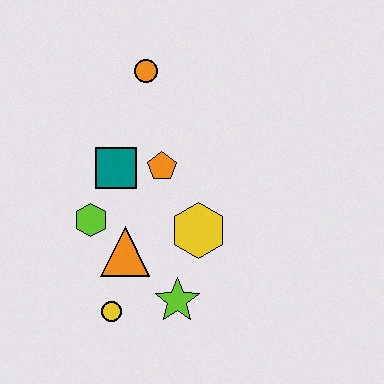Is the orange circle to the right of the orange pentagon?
No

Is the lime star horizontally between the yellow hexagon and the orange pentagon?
Yes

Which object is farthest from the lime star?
The orange circle is farthest from the lime star.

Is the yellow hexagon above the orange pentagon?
No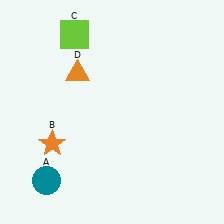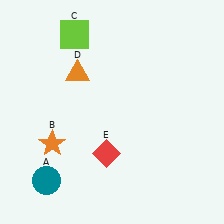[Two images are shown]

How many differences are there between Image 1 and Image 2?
There is 1 difference between the two images.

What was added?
A red diamond (E) was added in Image 2.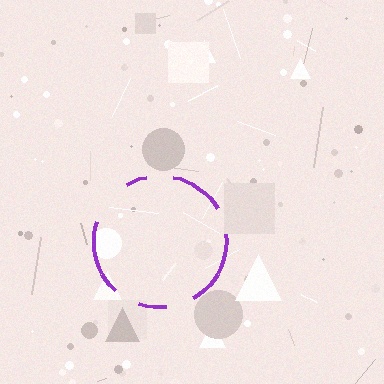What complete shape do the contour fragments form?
The contour fragments form a circle.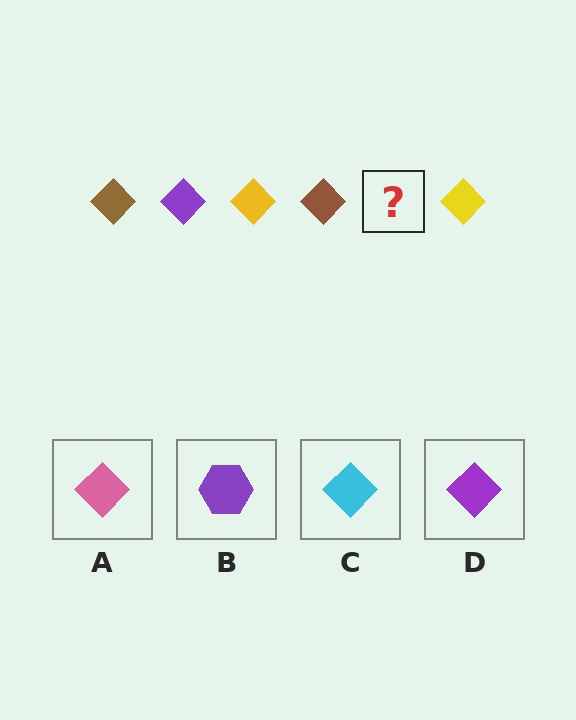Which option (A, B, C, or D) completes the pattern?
D.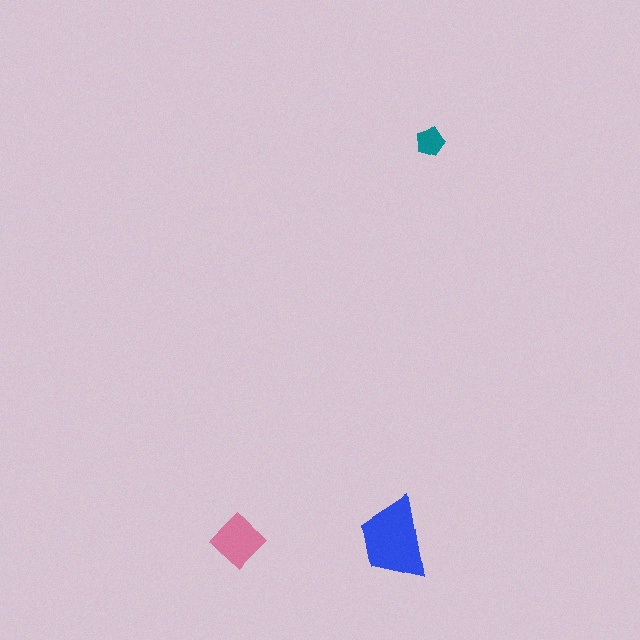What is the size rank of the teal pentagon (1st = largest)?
3rd.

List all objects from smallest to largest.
The teal pentagon, the pink diamond, the blue trapezoid.